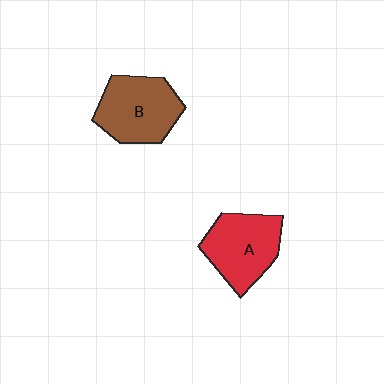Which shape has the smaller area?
Shape A (red).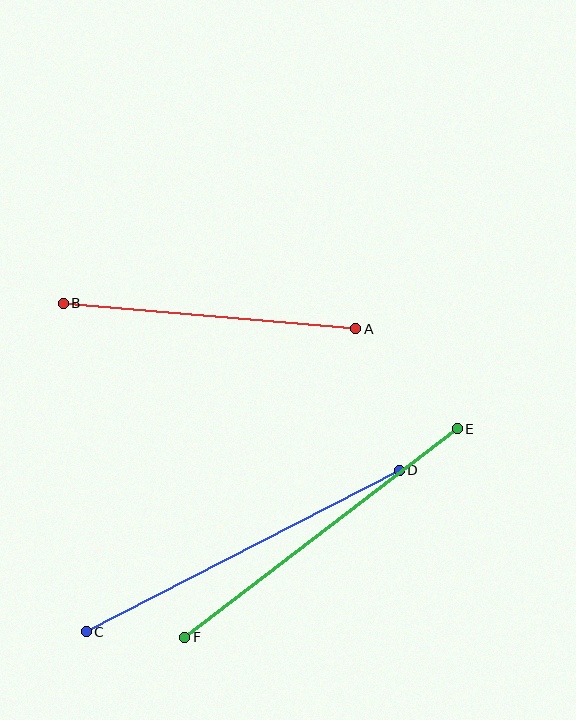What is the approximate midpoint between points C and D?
The midpoint is at approximately (243, 551) pixels.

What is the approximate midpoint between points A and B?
The midpoint is at approximately (209, 316) pixels.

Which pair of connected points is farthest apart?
Points C and D are farthest apart.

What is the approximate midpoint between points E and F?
The midpoint is at approximately (321, 533) pixels.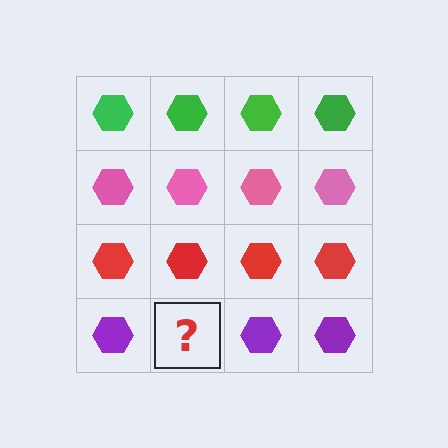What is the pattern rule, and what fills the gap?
The rule is that each row has a consistent color. The gap should be filled with a purple hexagon.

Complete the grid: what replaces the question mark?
The question mark should be replaced with a purple hexagon.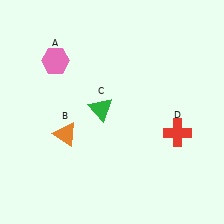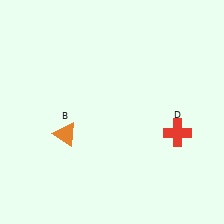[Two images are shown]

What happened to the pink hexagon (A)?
The pink hexagon (A) was removed in Image 2. It was in the top-left area of Image 1.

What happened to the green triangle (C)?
The green triangle (C) was removed in Image 2. It was in the top-left area of Image 1.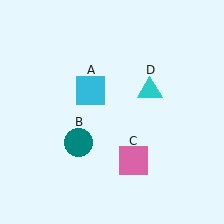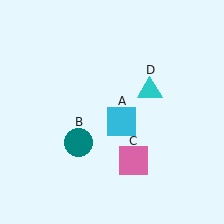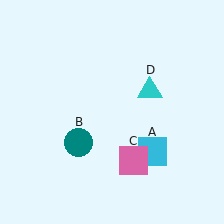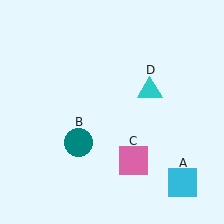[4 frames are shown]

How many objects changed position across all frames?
1 object changed position: cyan square (object A).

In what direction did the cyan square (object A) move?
The cyan square (object A) moved down and to the right.